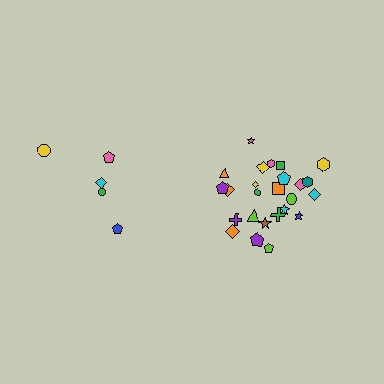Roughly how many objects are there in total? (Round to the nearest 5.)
Roughly 30 objects in total.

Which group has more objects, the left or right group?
The right group.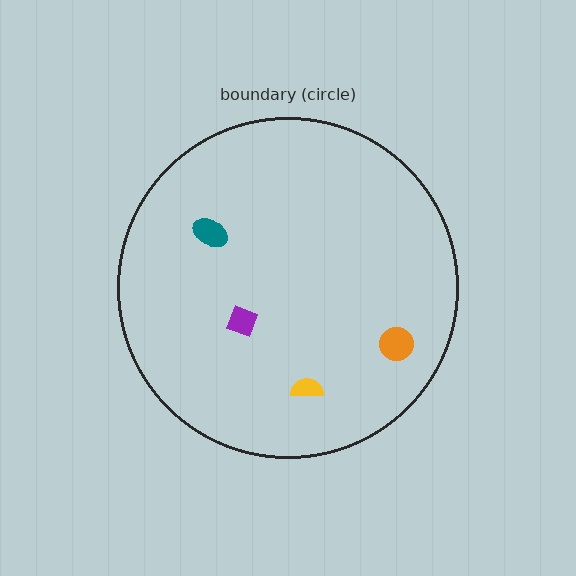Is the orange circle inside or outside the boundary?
Inside.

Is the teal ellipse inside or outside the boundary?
Inside.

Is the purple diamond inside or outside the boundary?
Inside.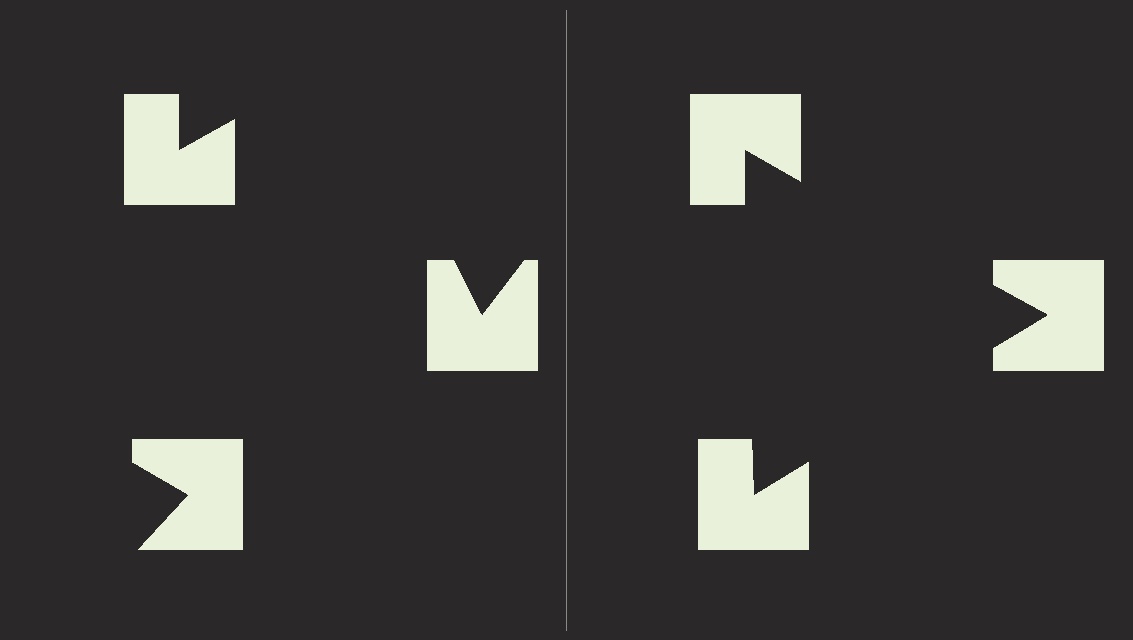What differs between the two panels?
The notched squares are positioned identically on both sides; only the wedge orientations differ. On the right they align to a triangle; on the left they are misaligned.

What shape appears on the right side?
An illusory triangle.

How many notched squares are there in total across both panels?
6 — 3 on each side.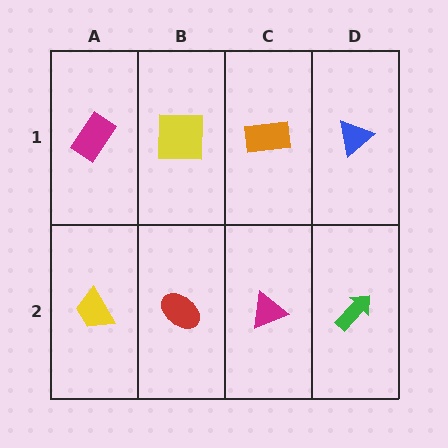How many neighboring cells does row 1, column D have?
2.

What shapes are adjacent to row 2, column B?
A yellow square (row 1, column B), a yellow trapezoid (row 2, column A), a magenta triangle (row 2, column C).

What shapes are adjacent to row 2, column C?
An orange rectangle (row 1, column C), a red ellipse (row 2, column B), a green arrow (row 2, column D).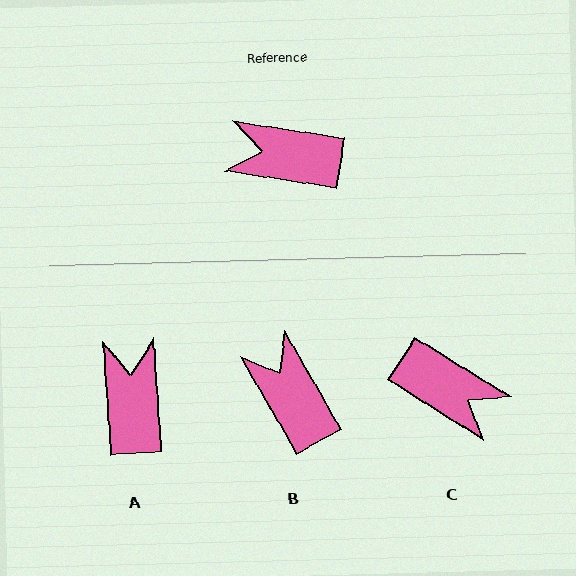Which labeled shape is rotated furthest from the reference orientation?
C, about 157 degrees away.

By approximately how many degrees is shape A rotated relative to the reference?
Approximately 78 degrees clockwise.